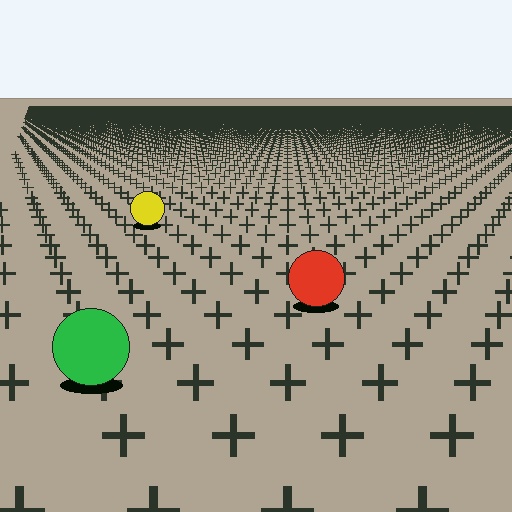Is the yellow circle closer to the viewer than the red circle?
No. The red circle is closer — you can tell from the texture gradient: the ground texture is coarser near it.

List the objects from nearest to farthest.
From nearest to farthest: the green circle, the red circle, the yellow circle.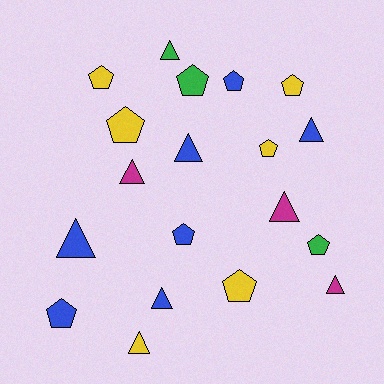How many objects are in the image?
There are 19 objects.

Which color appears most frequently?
Blue, with 7 objects.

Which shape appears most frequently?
Pentagon, with 10 objects.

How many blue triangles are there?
There are 4 blue triangles.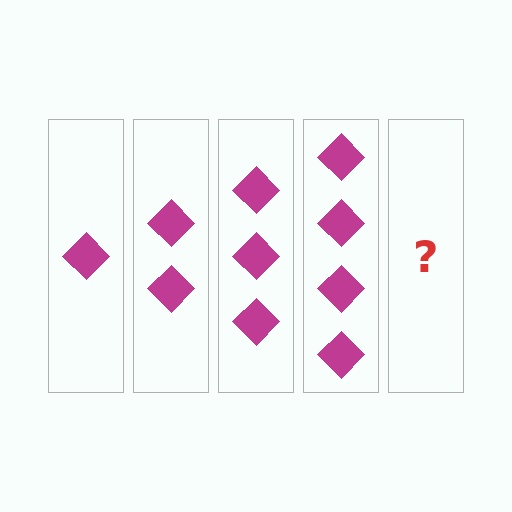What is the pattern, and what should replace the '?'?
The pattern is that each step adds one more diamond. The '?' should be 5 diamonds.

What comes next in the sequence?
The next element should be 5 diamonds.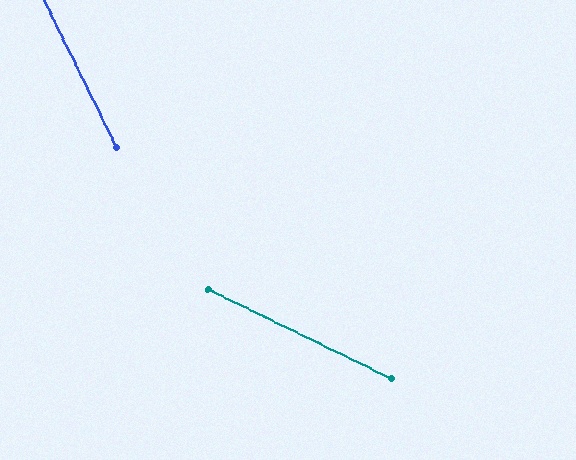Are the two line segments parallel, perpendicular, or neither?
Neither parallel nor perpendicular — they differ by about 38°.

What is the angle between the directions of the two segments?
Approximately 38 degrees.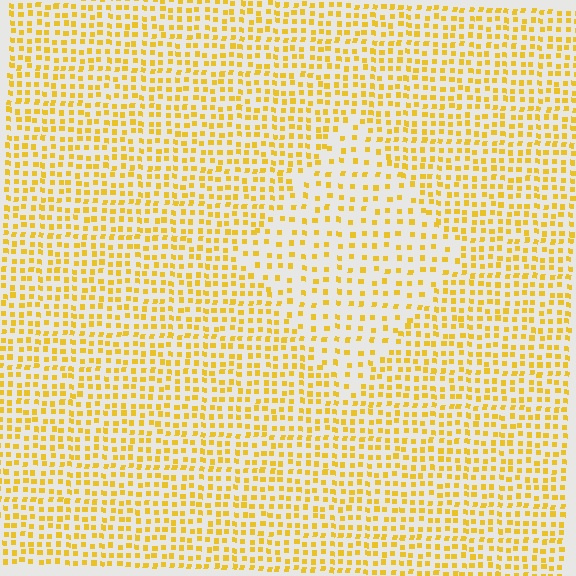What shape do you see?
I see a diamond.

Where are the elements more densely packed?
The elements are more densely packed outside the diamond boundary.